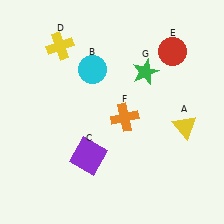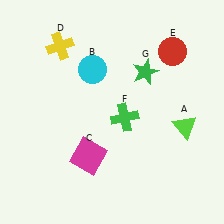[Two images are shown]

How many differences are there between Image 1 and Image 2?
There are 3 differences between the two images.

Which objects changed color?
A changed from yellow to lime. C changed from purple to magenta. F changed from orange to green.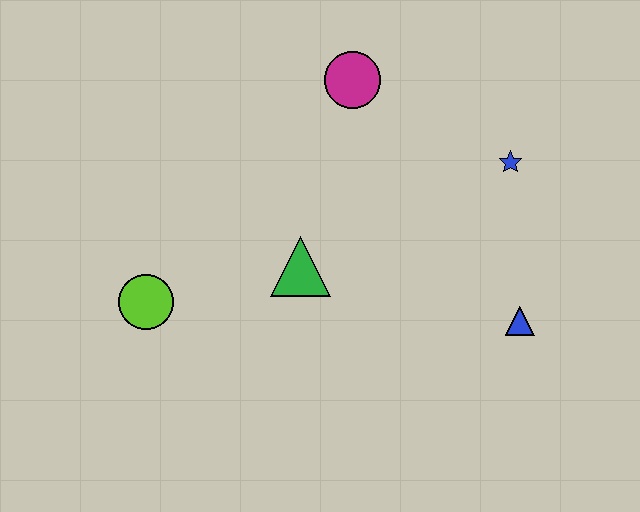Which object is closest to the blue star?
The blue triangle is closest to the blue star.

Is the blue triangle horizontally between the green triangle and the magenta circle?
No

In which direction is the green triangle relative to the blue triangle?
The green triangle is to the left of the blue triangle.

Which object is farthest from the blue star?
The lime circle is farthest from the blue star.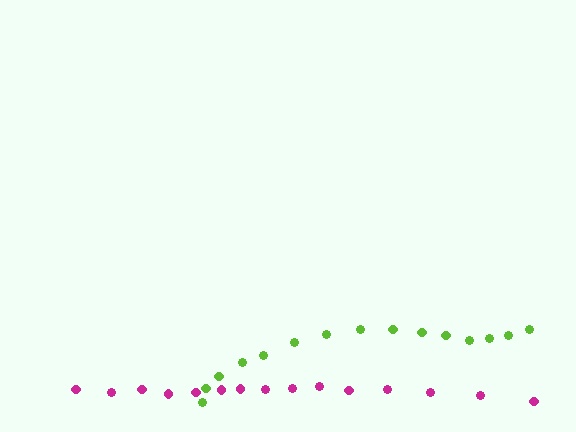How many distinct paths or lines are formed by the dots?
There are 2 distinct paths.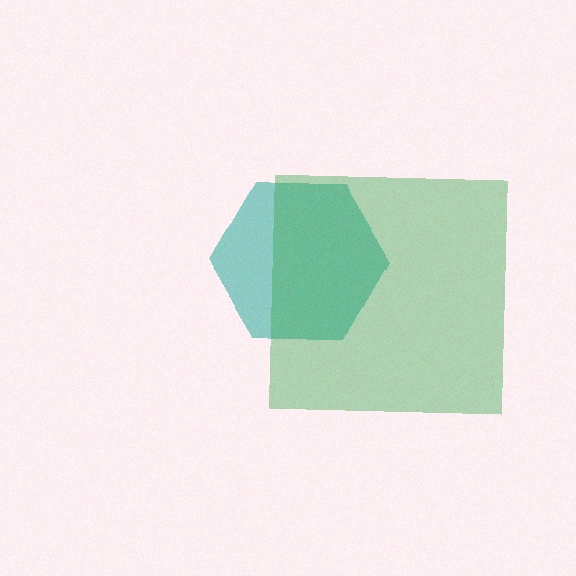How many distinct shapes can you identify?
There are 2 distinct shapes: a teal hexagon, a green square.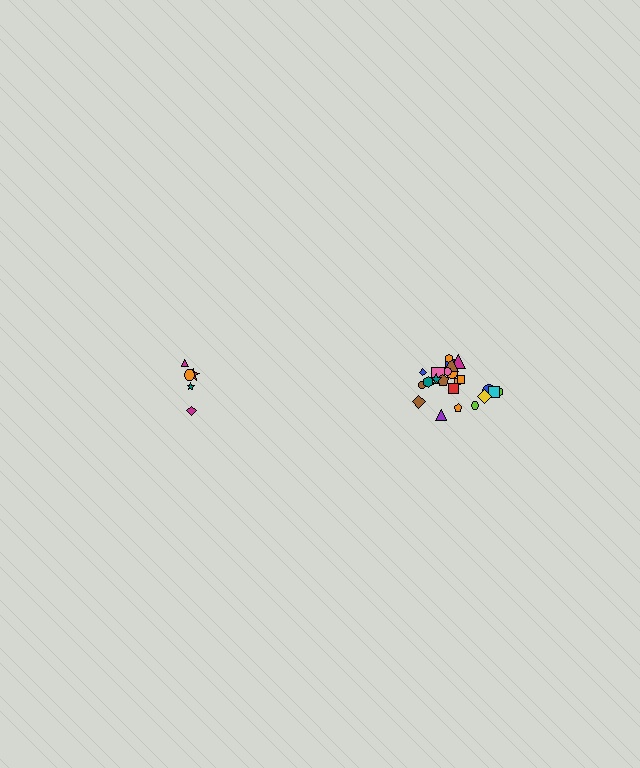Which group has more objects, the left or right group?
The right group.